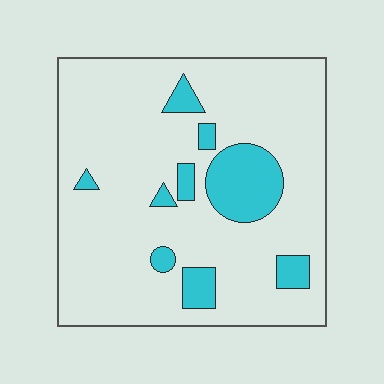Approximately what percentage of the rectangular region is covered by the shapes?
Approximately 15%.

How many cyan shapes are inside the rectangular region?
9.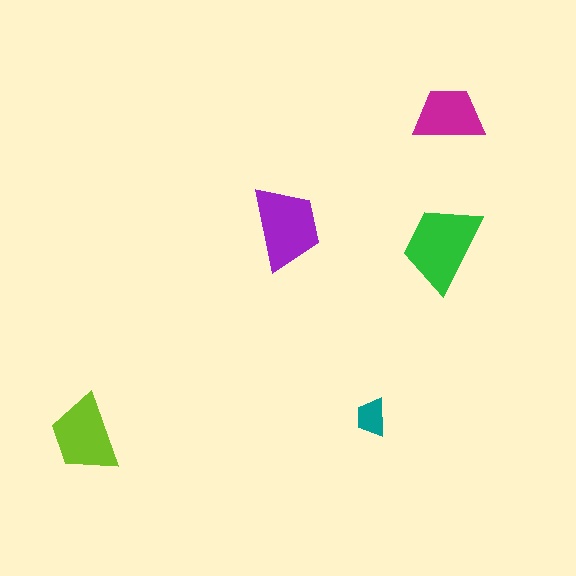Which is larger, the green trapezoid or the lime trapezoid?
The green one.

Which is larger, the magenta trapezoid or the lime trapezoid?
The lime one.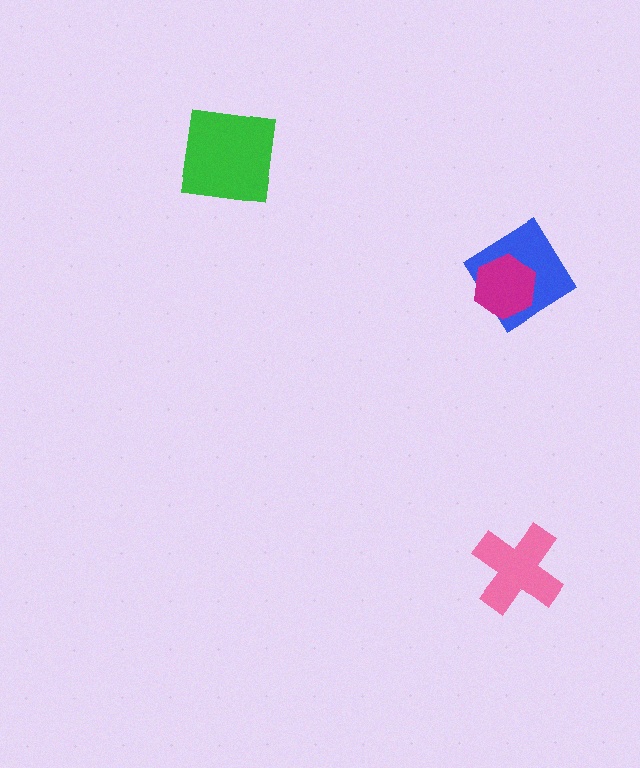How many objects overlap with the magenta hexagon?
1 object overlaps with the magenta hexagon.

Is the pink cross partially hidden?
No, no other shape covers it.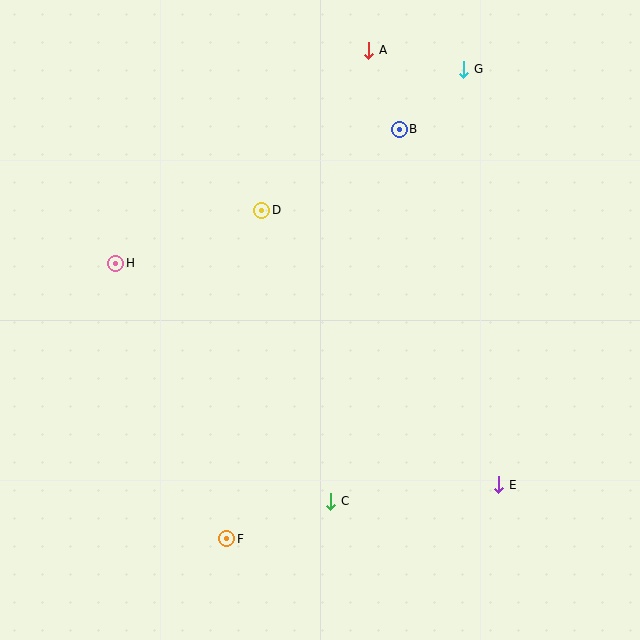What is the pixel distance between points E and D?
The distance between E and D is 363 pixels.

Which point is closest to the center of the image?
Point D at (262, 210) is closest to the center.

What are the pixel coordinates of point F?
Point F is at (227, 539).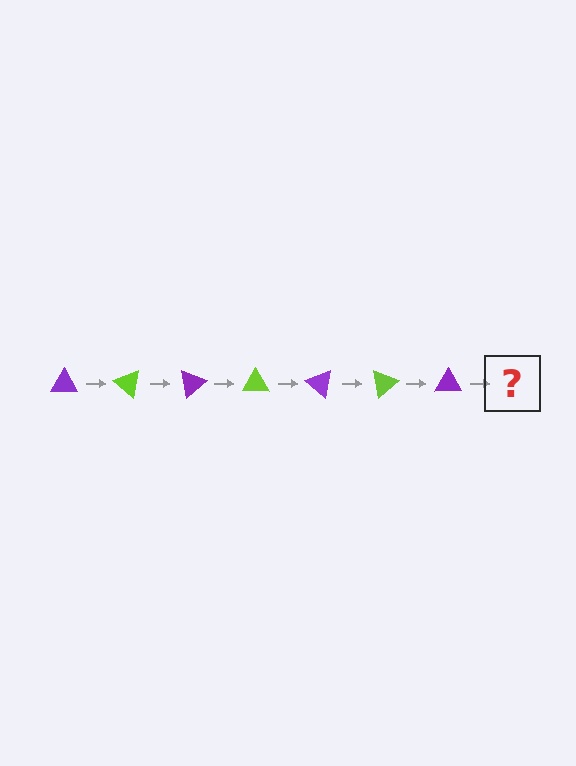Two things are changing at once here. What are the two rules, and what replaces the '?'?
The two rules are that it rotates 40 degrees each step and the color cycles through purple and lime. The '?' should be a lime triangle, rotated 280 degrees from the start.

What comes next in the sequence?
The next element should be a lime triangle, rotated 280 degrees from the start.